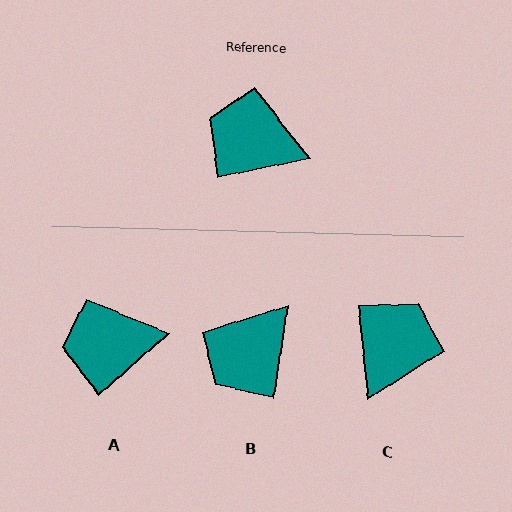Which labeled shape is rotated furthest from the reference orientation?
C, about 96 degrees away.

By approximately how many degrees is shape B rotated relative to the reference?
Approximately 70 degrees counter-clockwise.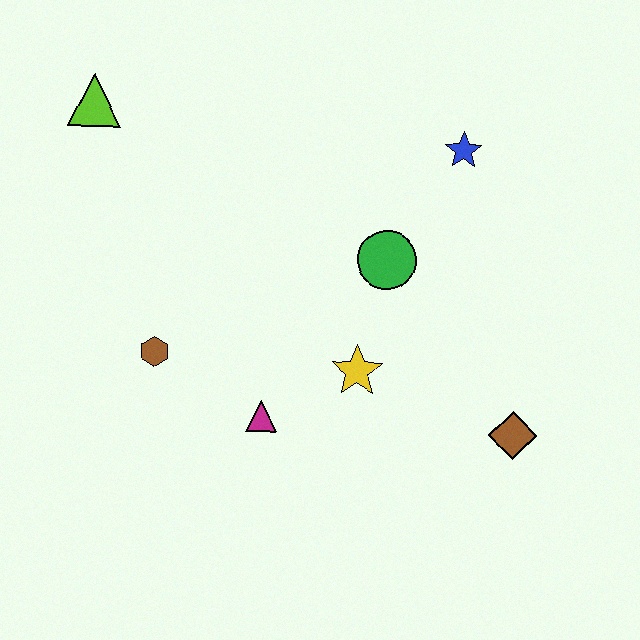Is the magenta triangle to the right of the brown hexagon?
Yes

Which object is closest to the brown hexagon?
The magenta triangle is closest to the brown hexagon.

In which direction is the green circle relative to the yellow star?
The green circle is above the yellow star.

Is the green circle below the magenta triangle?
No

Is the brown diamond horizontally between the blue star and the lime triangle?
No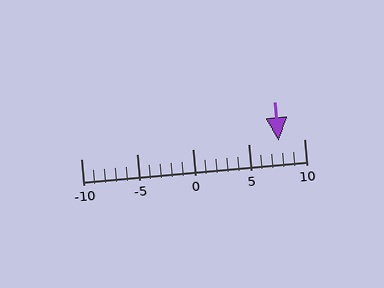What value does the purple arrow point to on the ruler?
The purple arrow points to approximately 8.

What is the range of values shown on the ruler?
The ruler shows values from -10 to 10.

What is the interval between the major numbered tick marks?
The major tick marks are spaced 5 units apart.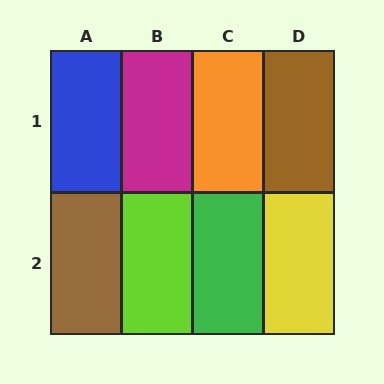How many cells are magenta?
1 cell is magenta.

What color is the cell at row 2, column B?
Lime.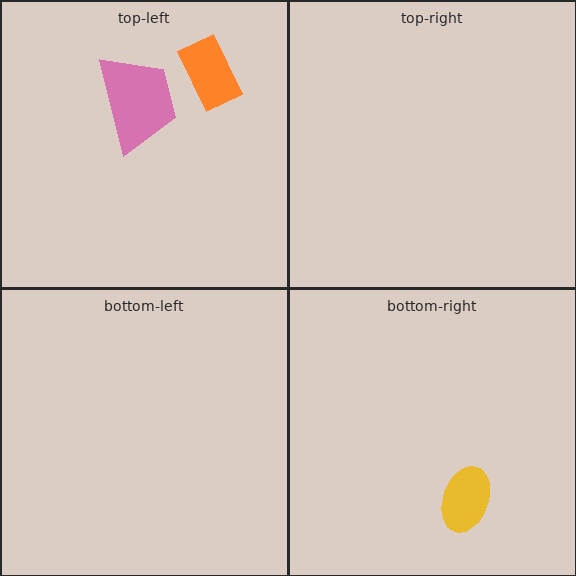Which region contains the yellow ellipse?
The bottom-right region.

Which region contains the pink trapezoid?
The top-left region.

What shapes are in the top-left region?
The pink trapezoid, the orange rectangle.